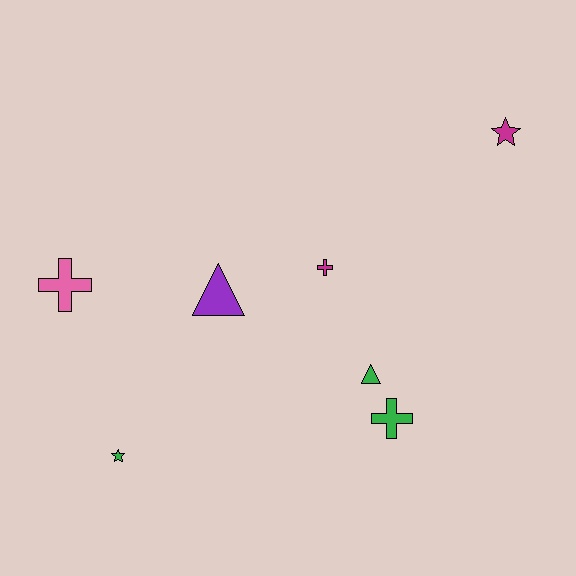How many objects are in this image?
There are 7 objects.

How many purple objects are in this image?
There is 1 purple object.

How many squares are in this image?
There are no squares.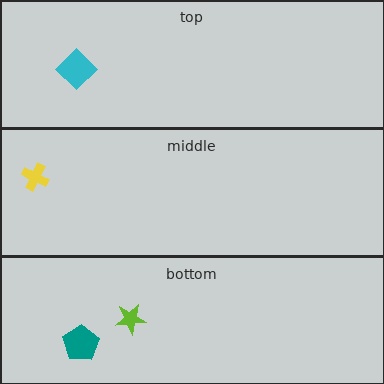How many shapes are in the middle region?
1.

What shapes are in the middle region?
The yellow cross.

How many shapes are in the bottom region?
2.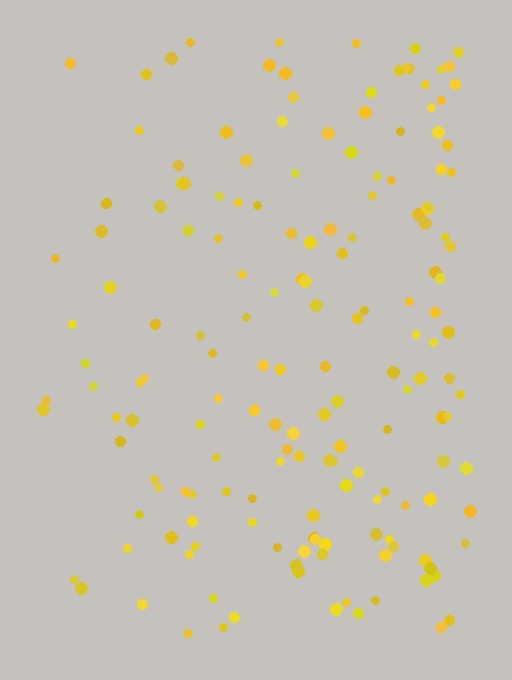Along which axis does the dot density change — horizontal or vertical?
Horizontal.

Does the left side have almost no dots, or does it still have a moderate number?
Still a moderate number, just noticeably fewer than the right.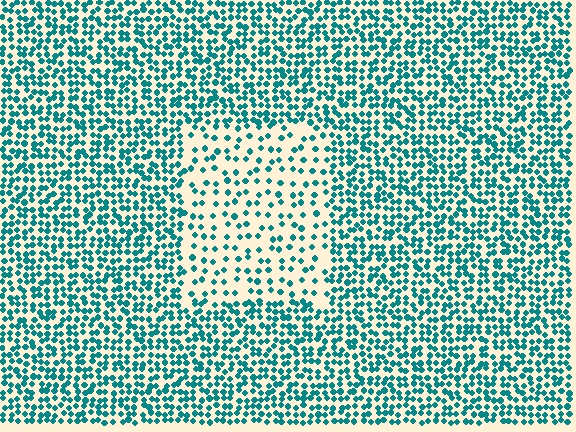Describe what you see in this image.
The image contains small teal elements arranged at two different densities. A rectangle-shaped region is visible where the elements are less densely packed than the surrounding area.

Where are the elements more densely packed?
The elements are more densely packed outside the rectangle boundary.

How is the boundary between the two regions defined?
The boundary is defined by a change in element density (approximately 2.3x ratio). All elements are the same color, size, and shape.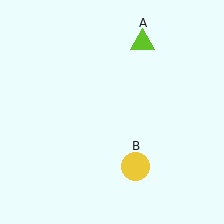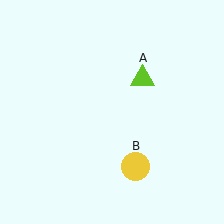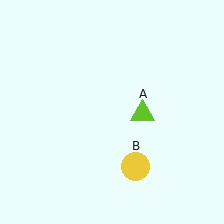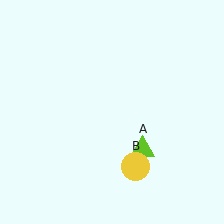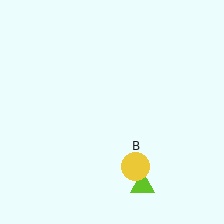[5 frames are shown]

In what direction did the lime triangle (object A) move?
The lime triangle (object A) moved down.